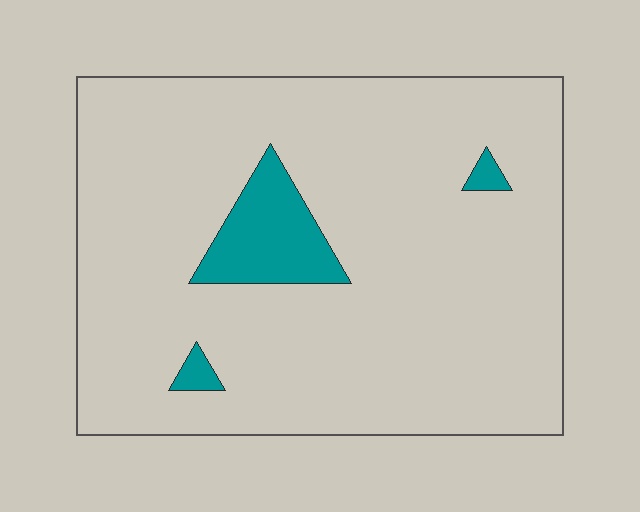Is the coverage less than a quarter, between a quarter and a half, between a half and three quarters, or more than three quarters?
Less than a quarter.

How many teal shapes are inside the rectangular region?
3.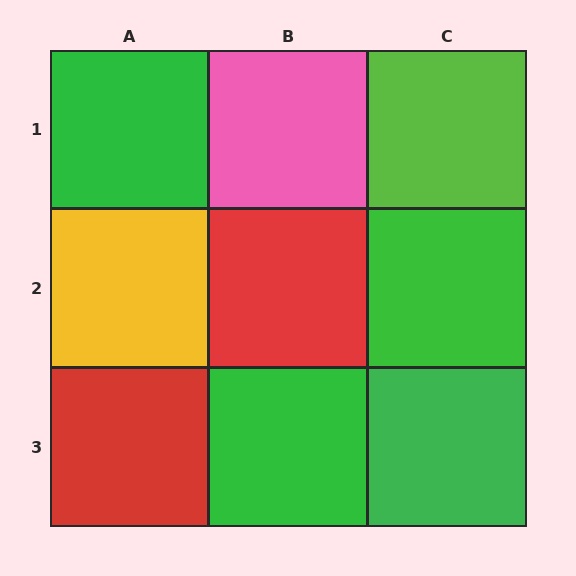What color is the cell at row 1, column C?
Lime.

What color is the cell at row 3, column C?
Green.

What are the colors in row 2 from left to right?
Yellow, red, green.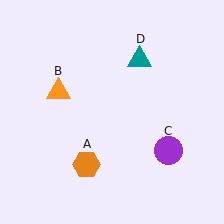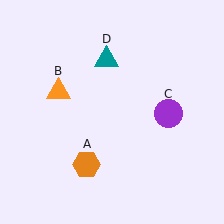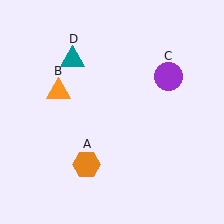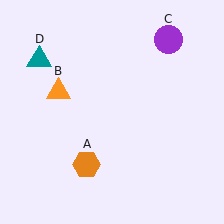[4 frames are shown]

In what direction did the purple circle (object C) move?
The purple circle (object C) moved up.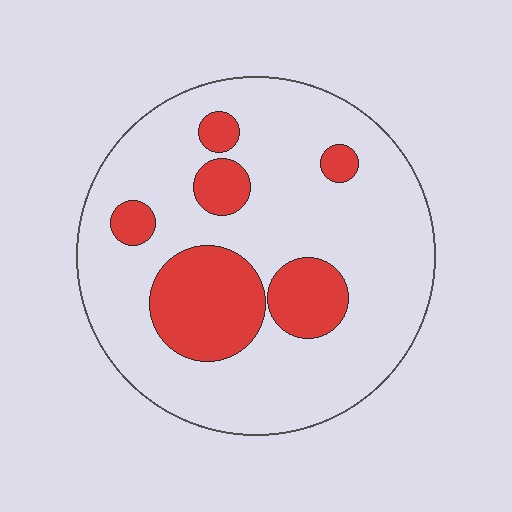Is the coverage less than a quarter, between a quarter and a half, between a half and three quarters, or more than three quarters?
Less than a quarter.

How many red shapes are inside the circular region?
6.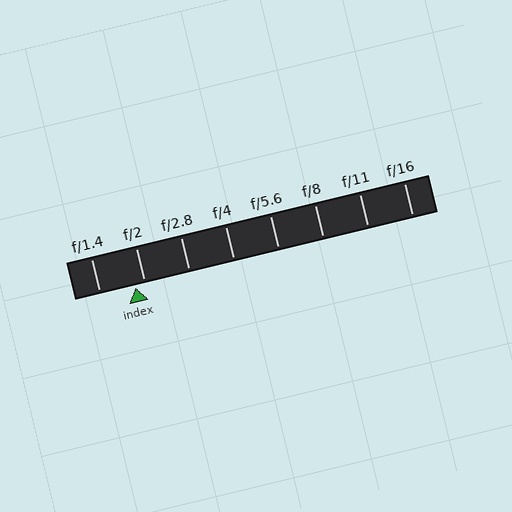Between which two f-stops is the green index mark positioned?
The index mark is between f/1.4 and f/2.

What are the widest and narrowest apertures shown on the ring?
The widest aperture shown is f/1.4 and the narrowest is f/16.